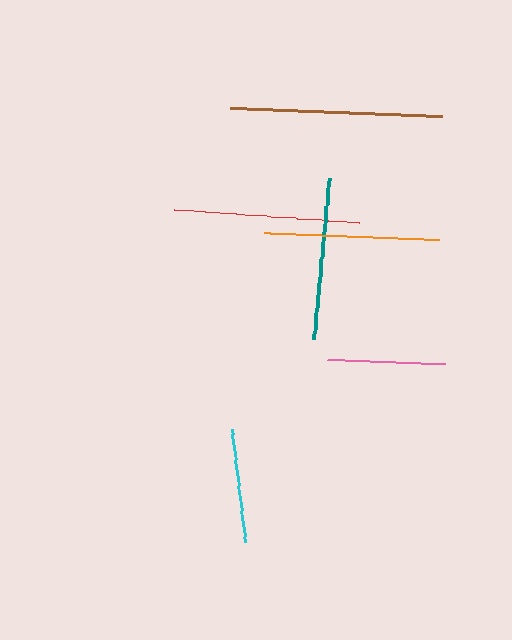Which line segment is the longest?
The brown line is the longest at approximately 212 pixels.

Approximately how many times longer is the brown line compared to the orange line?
The brown line is approximately 1.2 times the length of the orange line.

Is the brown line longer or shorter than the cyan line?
The brown line is longer than the cyan line.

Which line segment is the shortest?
The cyan line is the shortest at approximately 113 pixels.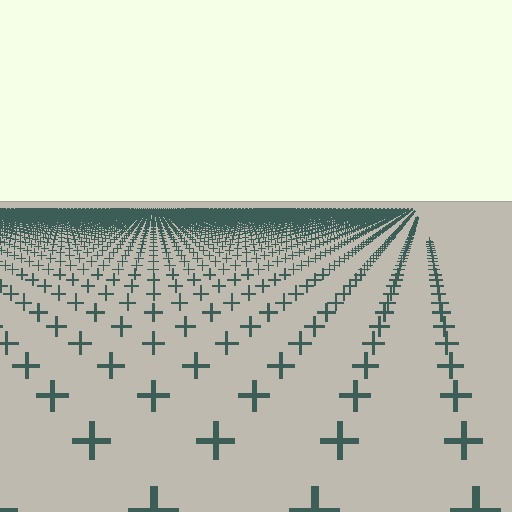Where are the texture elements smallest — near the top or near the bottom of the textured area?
Near the top.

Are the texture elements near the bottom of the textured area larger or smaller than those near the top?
Larger. Near the bottom, elements are closer to the viewer and appear at a bigger on-screen size.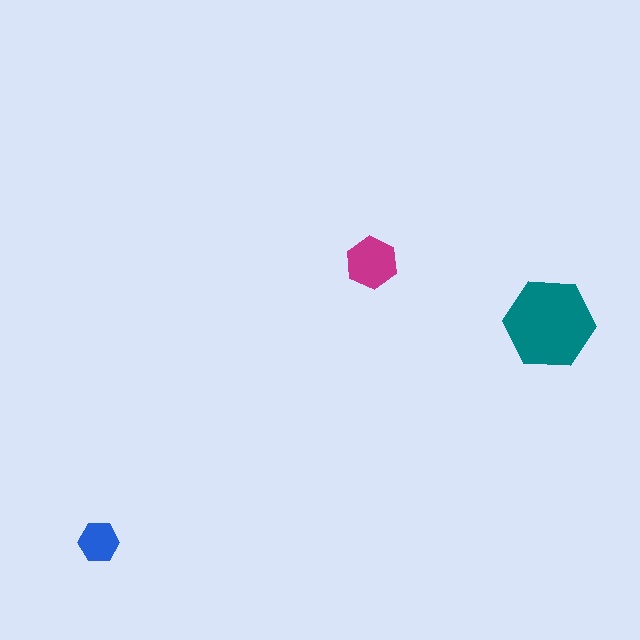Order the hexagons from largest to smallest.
the teal one, the magenta one, the blue one.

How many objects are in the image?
There are 3 objects in the image.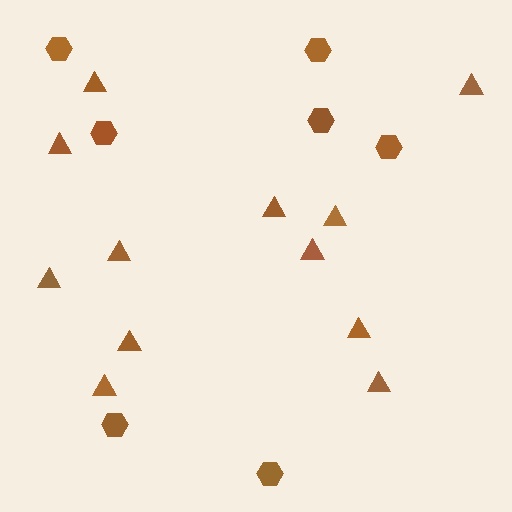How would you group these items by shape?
There are 2 groups: one group of triangles (12) and one group of hexagons (7).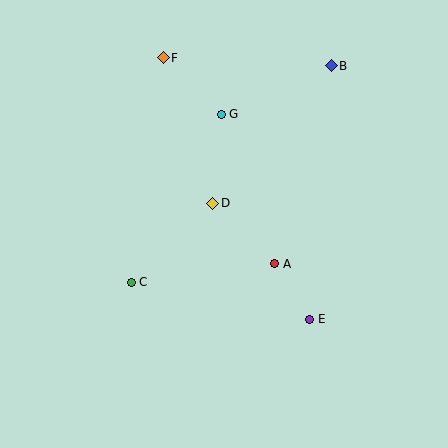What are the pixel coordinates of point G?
Point G is at (221, 114).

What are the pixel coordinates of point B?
Point B is at (331, 66).